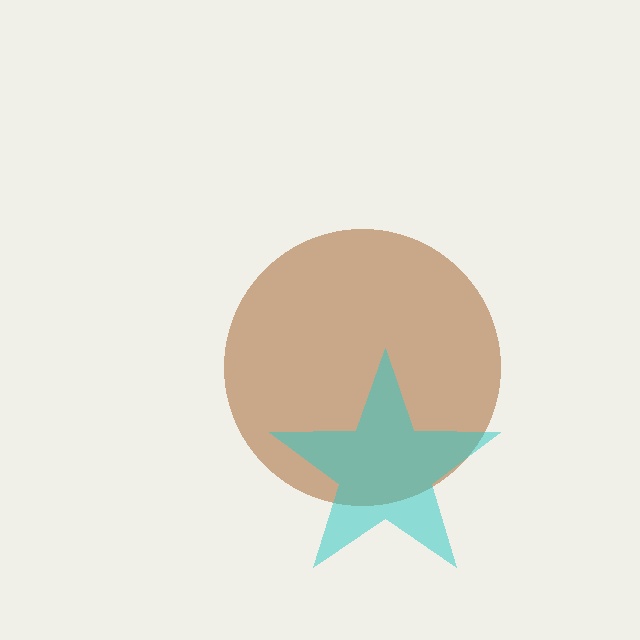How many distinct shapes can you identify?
There are 2 distinct shapes: a brown circle, a cyan star.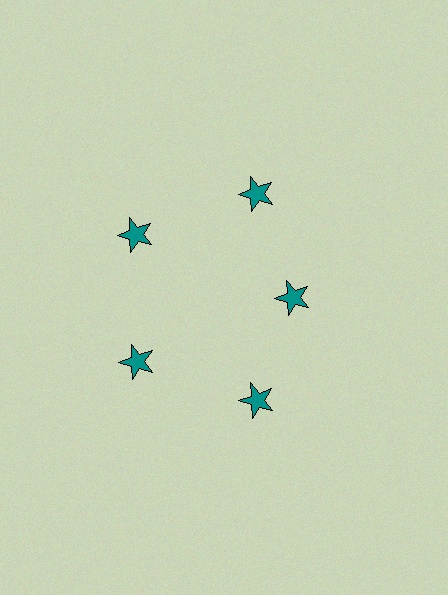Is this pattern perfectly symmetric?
No. The 5 teal stars are arranged in a ring, but one element near the 3 o'clock position is pulled inward toward the center, breaking the 5-fold rotational symmetry.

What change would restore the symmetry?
The symmetry would be restored by moving it outward, back onto the ring so that all 5 stars sit at equal angles and equal distance from the center.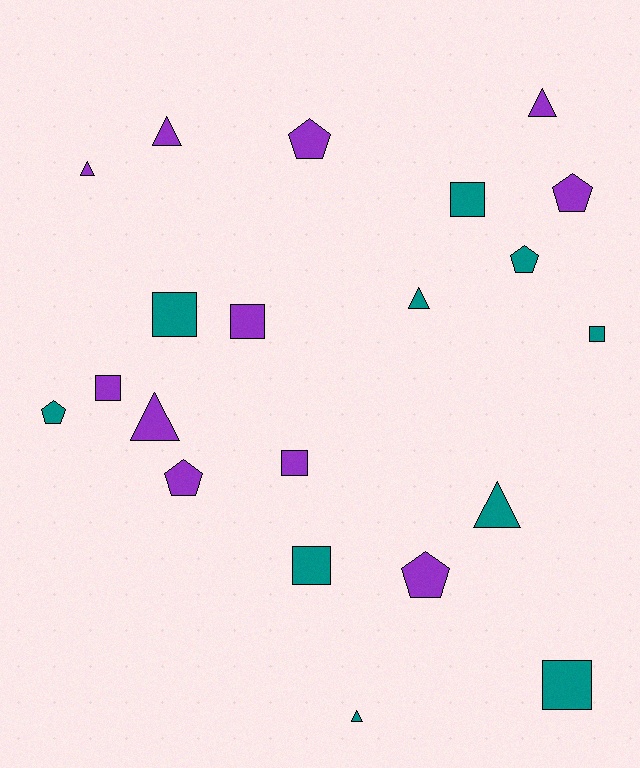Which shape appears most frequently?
Square, with 8 objects.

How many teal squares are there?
There are 5 teal squares.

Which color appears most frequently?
Purple, with 11 objects.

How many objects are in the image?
There are 21 objects.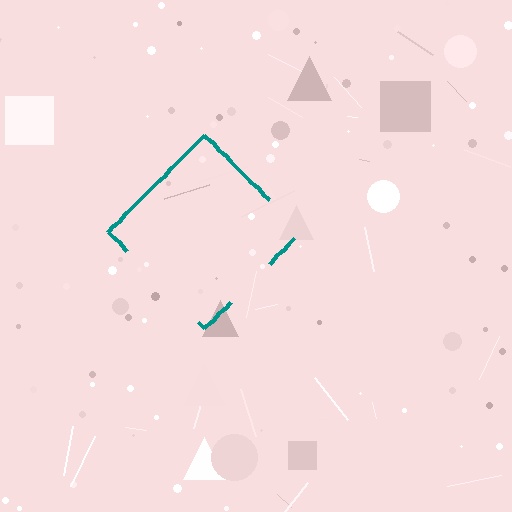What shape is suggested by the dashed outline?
The dashed outline suggests a diamond.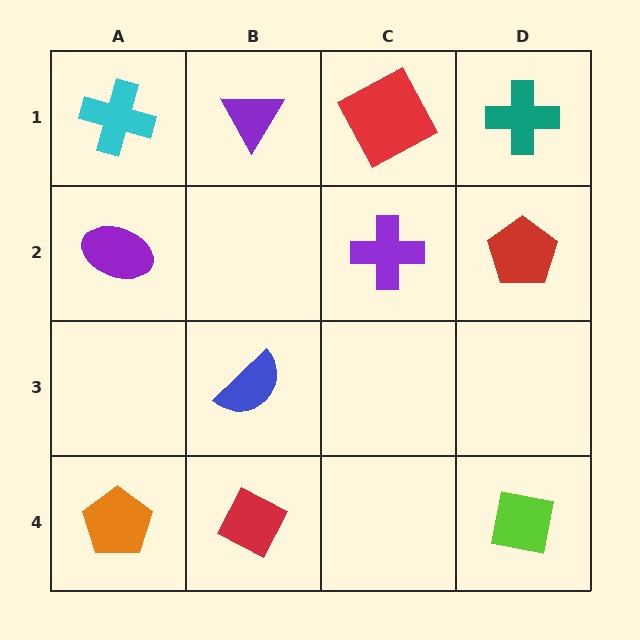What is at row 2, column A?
A purple ellipse.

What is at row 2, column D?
A red pentagon.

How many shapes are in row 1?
4 shapes.